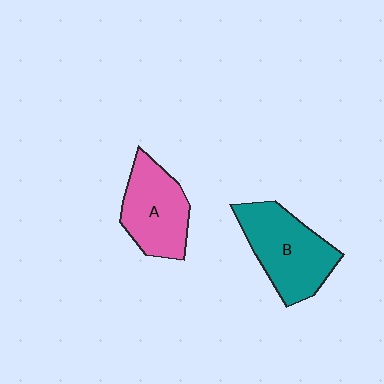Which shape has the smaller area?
Shape A (pink).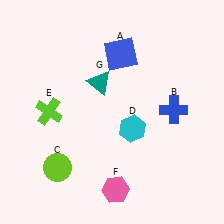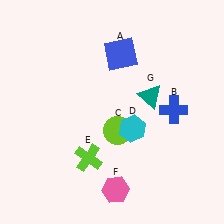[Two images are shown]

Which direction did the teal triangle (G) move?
The teal triangle (G) moved right.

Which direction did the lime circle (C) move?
The lime circle (C) moved right.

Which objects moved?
The objects that moved are: the lime circle (C), the lime cross (E), the teal triangle (G).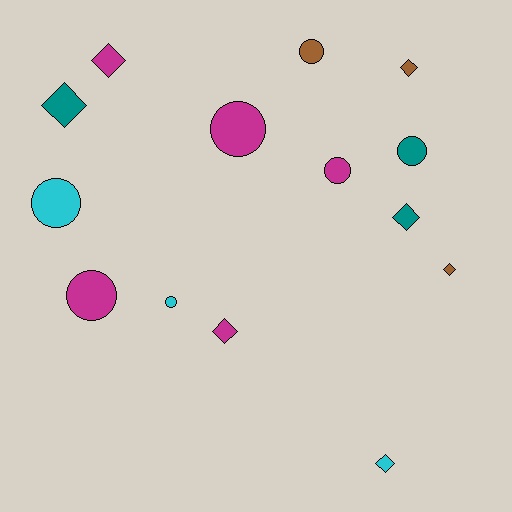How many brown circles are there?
There is 1 brown circle.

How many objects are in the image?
There are 14 objects.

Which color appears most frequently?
Magenta, with 5 objects.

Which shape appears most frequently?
Circle, with 7 objects.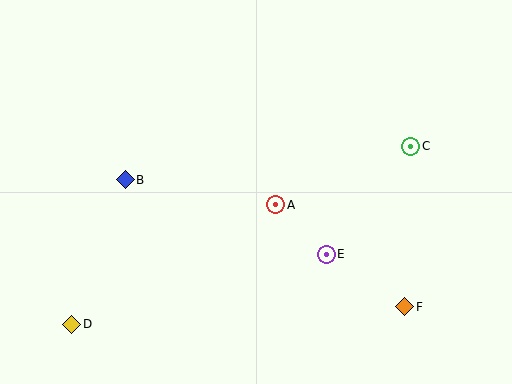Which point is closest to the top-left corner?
Point B is closest to the top-left corner.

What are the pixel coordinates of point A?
Point A is at (276, 205).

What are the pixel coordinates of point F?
Point F is at (405, 307).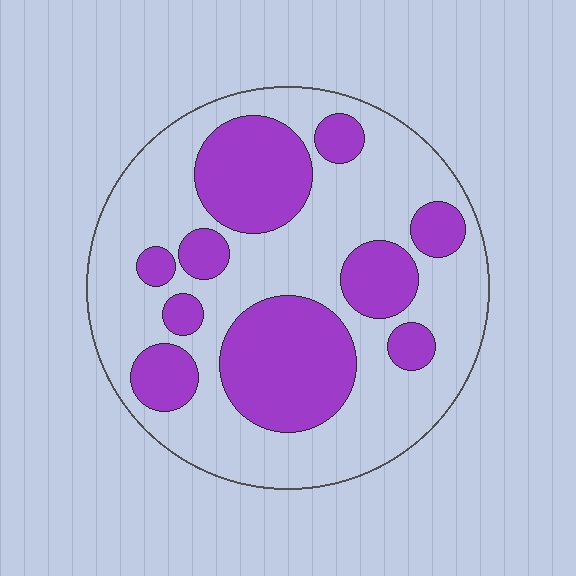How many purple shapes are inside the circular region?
10.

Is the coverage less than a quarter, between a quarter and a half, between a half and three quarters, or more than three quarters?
Between a quarter and a half.